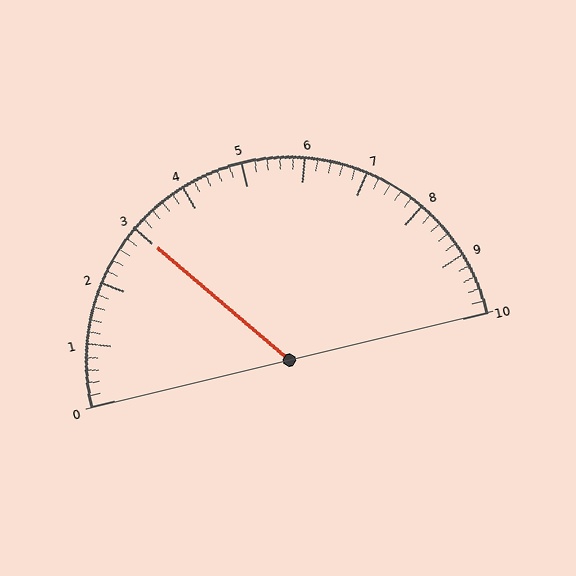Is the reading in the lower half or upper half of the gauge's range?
The reading is in the lower half of the range (0 to 10).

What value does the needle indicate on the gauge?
The needle indicates approximately 3.0.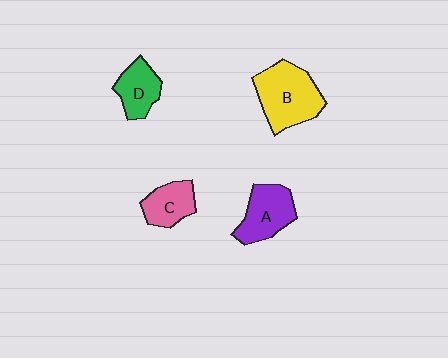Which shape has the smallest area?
Shape C (pink).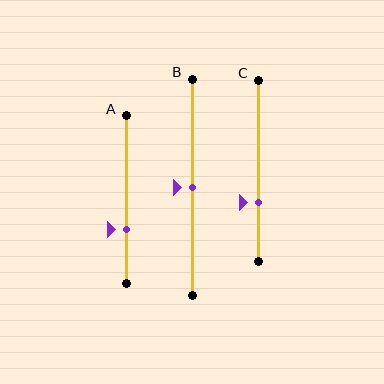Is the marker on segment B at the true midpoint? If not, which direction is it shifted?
Yes, the marker on segment B is at the true midpoint.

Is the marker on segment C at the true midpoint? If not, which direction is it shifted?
No, the marker on segment C is shifted downward by about 17% of the segment length.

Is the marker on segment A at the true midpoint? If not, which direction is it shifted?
No, the marker on segment A is shifted downward by about 18% of the segment length.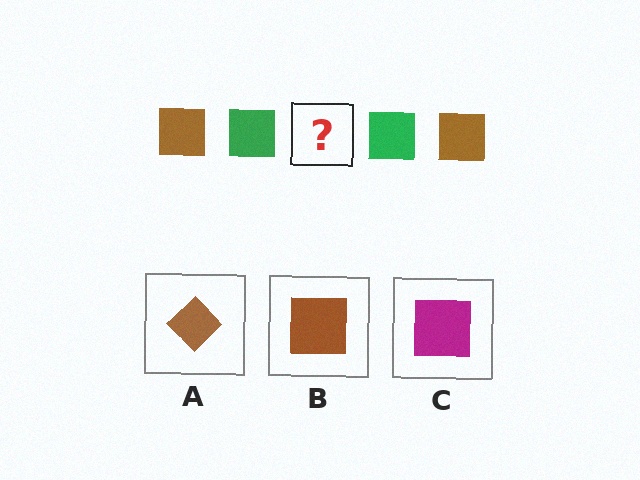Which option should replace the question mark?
Option B.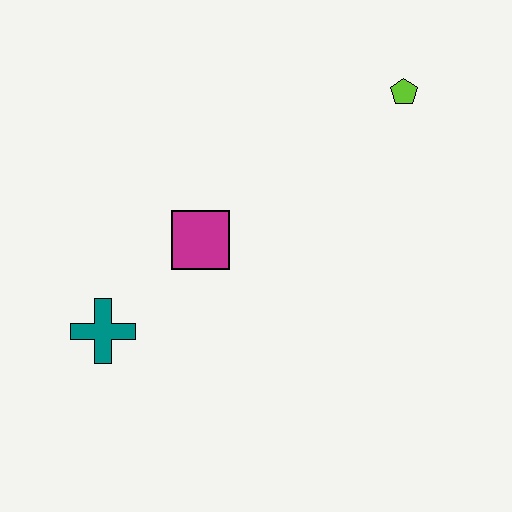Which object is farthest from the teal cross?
The lime pentagon is farthest from the teal cross.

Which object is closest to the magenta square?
The teal cross is closest to the magenta square.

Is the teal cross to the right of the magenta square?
No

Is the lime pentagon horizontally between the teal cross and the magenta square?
No